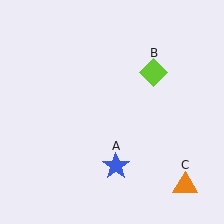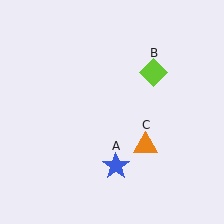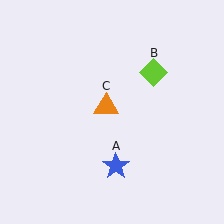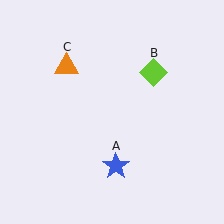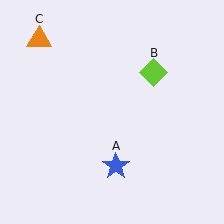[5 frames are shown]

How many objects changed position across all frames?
1 object changed position: orange triangle (object C).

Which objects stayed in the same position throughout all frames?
Blue star (object A) and lime diamond (object B) remained stationary.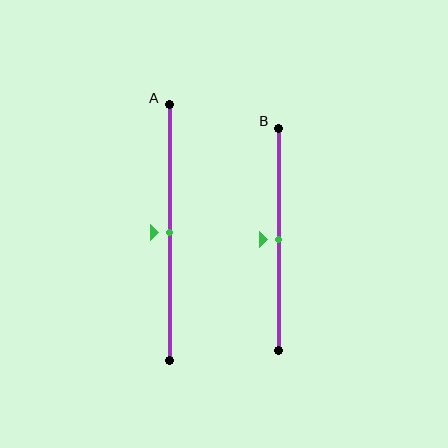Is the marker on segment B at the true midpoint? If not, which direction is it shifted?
Yes, the marker on segment B is at the true midpoint.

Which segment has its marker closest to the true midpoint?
Segment A has its marker closest to the true midpoint.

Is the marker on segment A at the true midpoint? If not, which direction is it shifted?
Yes, the marker on segment A is at the true midpoint.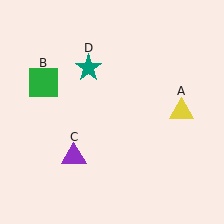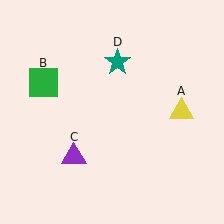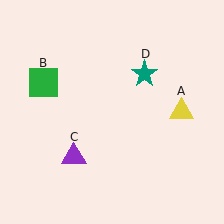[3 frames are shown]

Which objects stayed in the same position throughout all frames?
Yellow triangle (object A) and green square (object B) and purple triangle (object C) remained stationary.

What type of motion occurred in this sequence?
The teal star (object D) rotated clockwise around the center of the scene.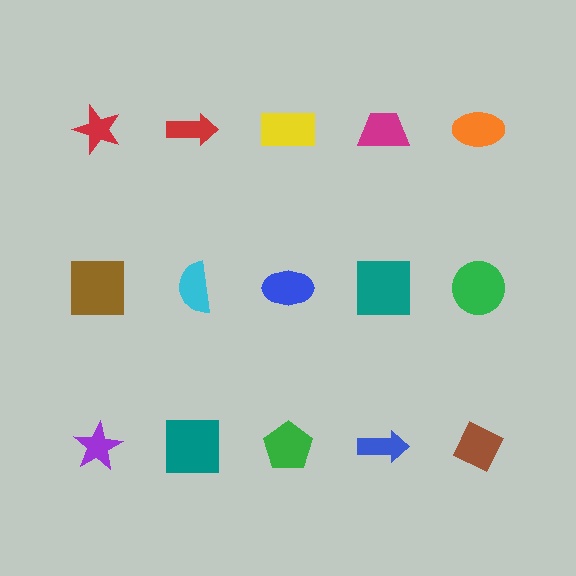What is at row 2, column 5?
A green circle.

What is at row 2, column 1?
A brown square.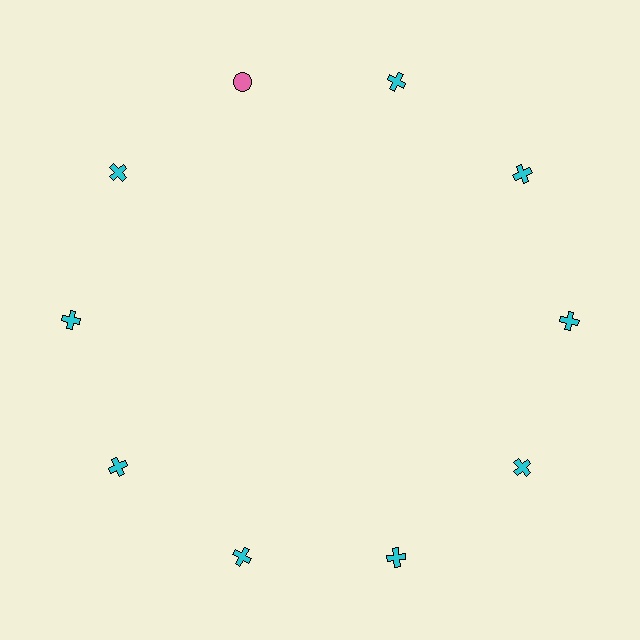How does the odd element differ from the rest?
It differs in both color (pink instead of cyan) and shape (circle instead of cross).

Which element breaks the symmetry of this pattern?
The pink circle at roughly the 11 o'clock position breaks the symmetry. All other shapes are cyan crosses.